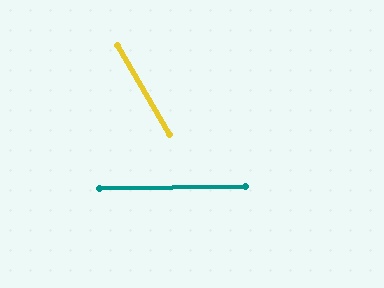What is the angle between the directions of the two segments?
Approximately 60 degrees.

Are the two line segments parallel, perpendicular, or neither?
Neither parallel nor perpendicular — they differ by about 60°.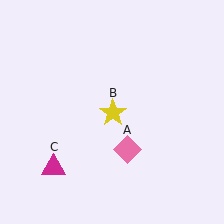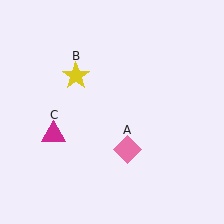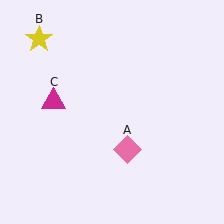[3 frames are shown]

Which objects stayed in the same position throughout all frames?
Pink diamond (object A) remained stationary.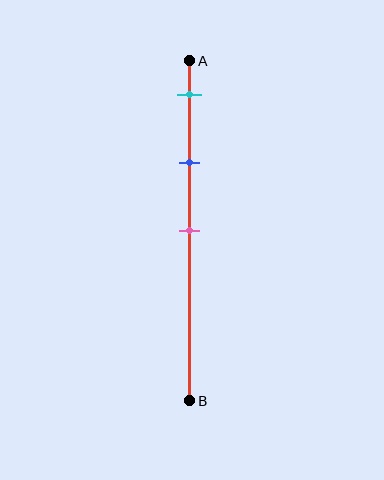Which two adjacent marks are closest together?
The cyan and blue marks are the closest adjacent pair.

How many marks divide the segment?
There are 3 marks dividing the segment.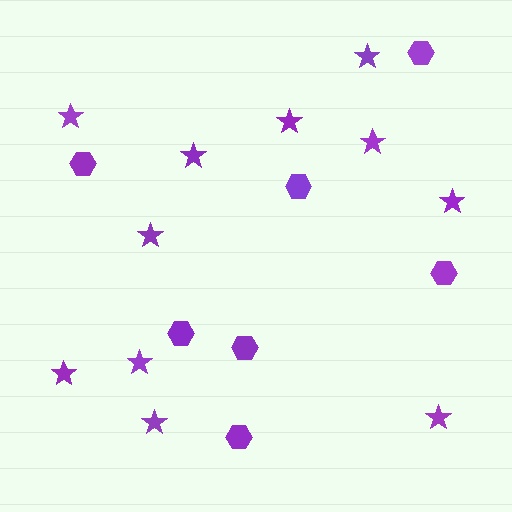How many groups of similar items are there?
There are 2 groups: one group of hexagons (7) and one group of stars (11).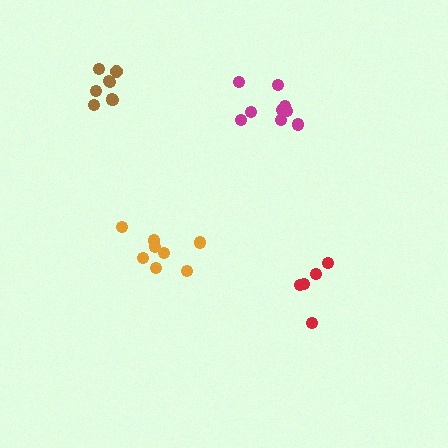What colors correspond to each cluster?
The clusters are colored: orange, red, brown, magenta.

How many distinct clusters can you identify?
There are 4 distinct clusters.